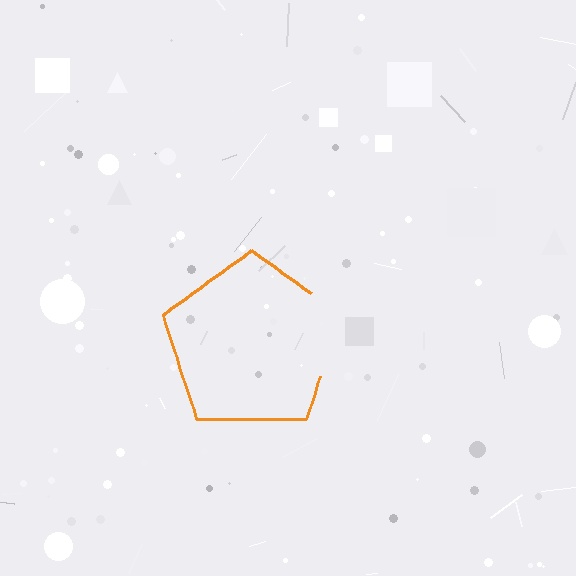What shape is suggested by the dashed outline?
The dashed outline suggests a pentagon.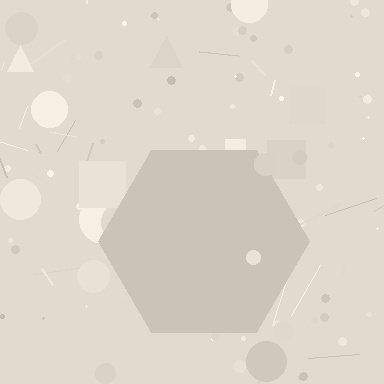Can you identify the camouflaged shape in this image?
The camouflaged shape is a hexagon.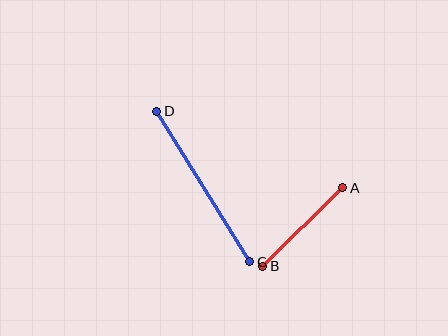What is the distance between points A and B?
The distance is approximately 112 pixels.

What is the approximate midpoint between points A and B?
The midpoint is at approximately (303, 227) pixels.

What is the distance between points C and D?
The distance is approximately 177 pixels.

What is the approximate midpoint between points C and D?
The midpoint is at approximately (203, 187) pixels.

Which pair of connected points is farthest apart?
Points C and D are farthest apart.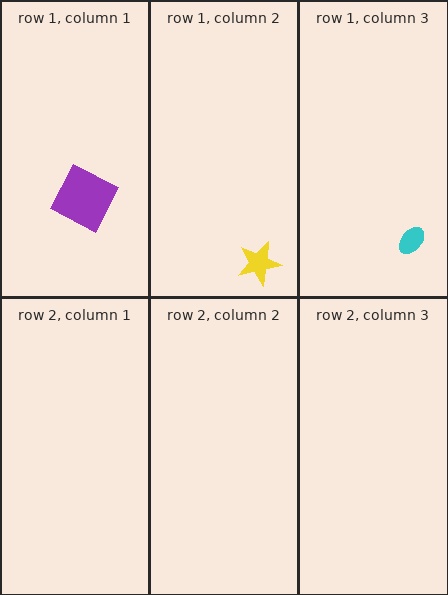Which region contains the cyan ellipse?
The row 1, column 3 region.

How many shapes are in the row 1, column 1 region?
1.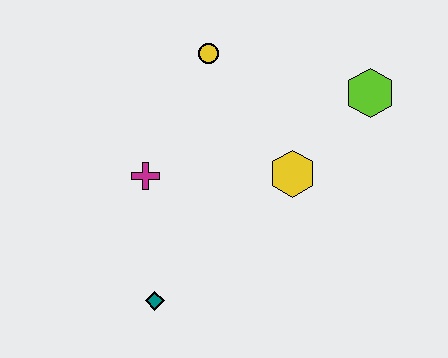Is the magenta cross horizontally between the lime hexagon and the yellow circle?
No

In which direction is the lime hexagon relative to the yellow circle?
The lime hexagon is to the right of the yellow circle.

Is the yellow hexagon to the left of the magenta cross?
No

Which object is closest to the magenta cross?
The teal diamond is closest to the magenta cross.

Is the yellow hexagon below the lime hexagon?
Yes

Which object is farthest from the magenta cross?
The lime hexagon is farthest from the magenta cross.